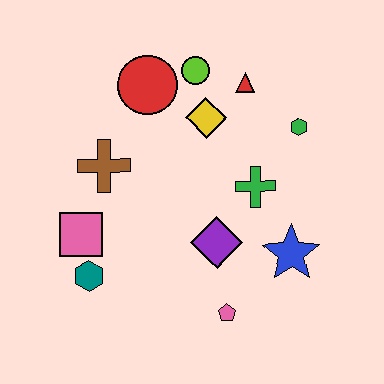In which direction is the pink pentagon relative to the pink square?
The pink pentagon is to the right of the pink square.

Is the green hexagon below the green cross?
No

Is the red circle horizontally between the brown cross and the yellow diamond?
Yes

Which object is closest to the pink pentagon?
The purple diamond is closest to the pink pentagon.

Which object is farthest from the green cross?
The teal hexagon is farthest from the green cross.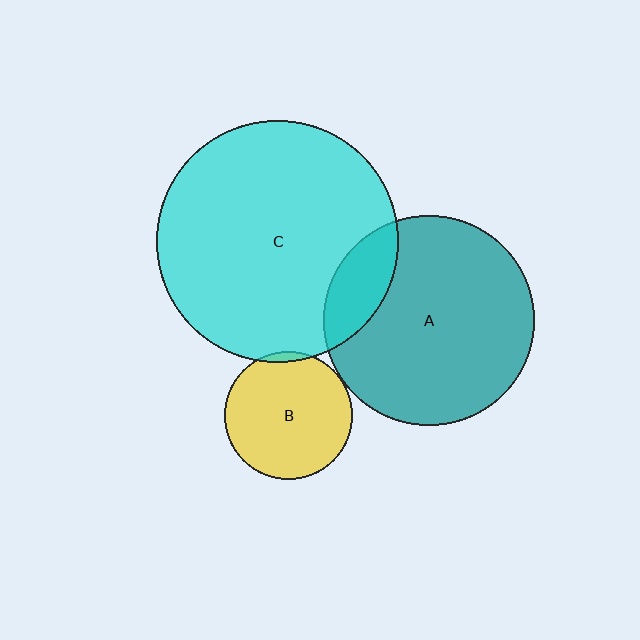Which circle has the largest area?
Circle C (cyan).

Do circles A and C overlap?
Yes.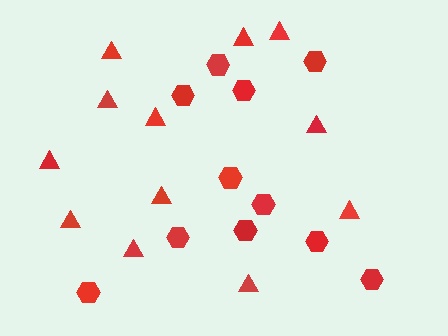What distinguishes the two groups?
There are 2 groups: one group of hexagons (11) and one group of triangles (12).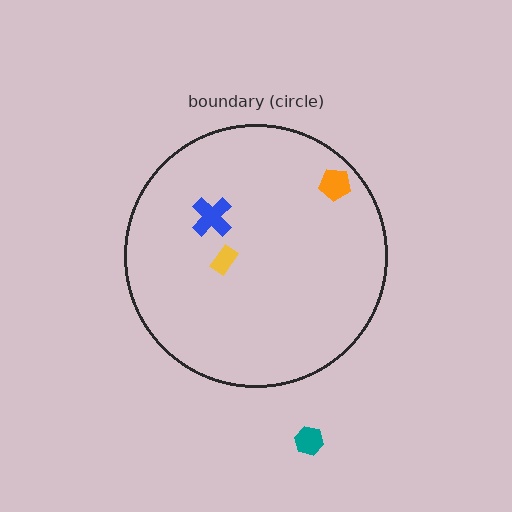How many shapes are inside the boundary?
3 inside, 1 outside.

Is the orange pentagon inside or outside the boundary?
Inside.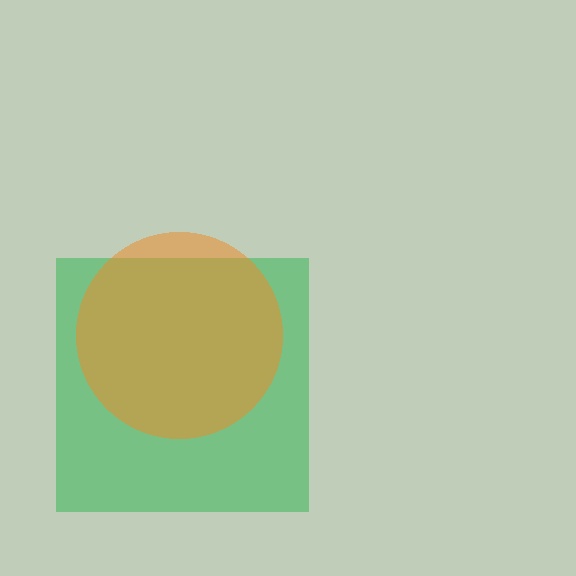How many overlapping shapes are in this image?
There are 2 overlapping shapes in the image.